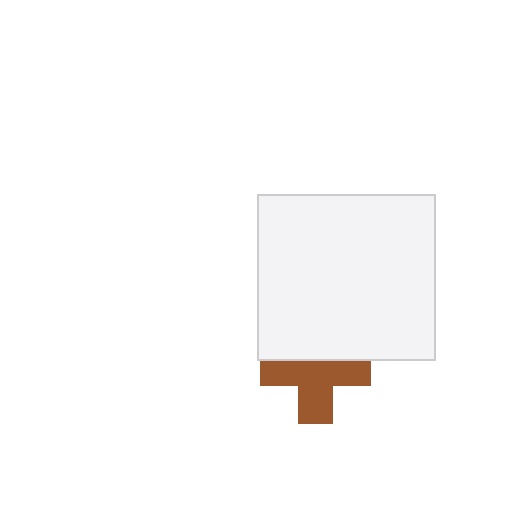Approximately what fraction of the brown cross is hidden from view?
Roughly 38% of the brown cross is hidden behind the white rectangle.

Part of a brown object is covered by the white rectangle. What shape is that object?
It is a cross.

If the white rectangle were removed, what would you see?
You would see the complete brown cross.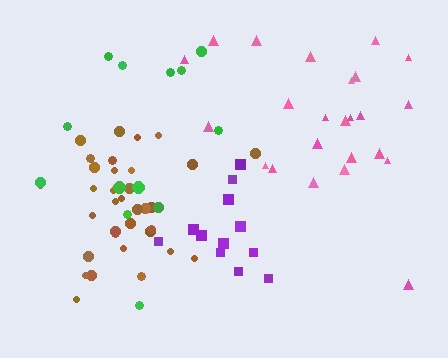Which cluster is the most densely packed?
Brown.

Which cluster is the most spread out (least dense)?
Green.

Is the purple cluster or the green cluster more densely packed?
Purple.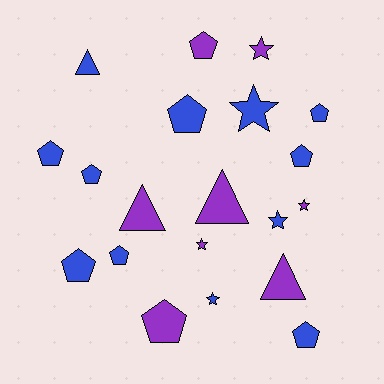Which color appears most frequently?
Blue, with 12 objects.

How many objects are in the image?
There are 20 objects.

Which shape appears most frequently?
Pentagon, with 10 objects.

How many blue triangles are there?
There is 1 blue triangle.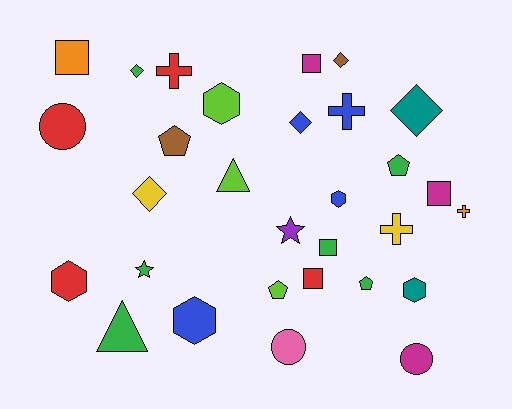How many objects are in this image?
There are 30 objects.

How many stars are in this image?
There are 2 stars.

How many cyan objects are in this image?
There are no cyan objects.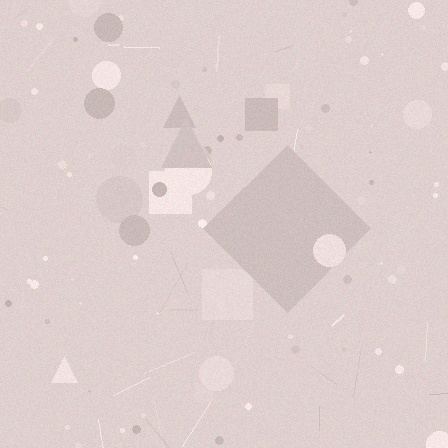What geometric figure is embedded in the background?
A diamond is embedded in the background.